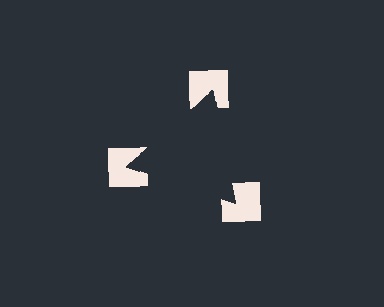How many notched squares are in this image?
There are 3 — one at each vertex of the illusory triangle.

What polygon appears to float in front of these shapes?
An illusory triangle — its edges are inferred from the aligned wedge cuts in the notched squares, not physically drawn.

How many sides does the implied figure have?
3 sides.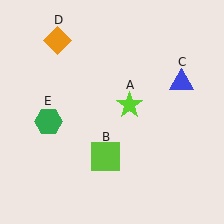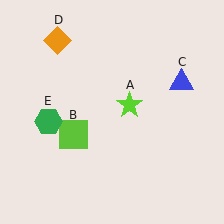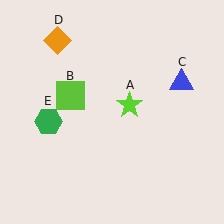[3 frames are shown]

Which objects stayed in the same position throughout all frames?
Lime star (object A) and blue triangle (object C) and orange diamond (object D) and green hexagon (object E) remained stationary.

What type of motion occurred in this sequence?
The lime square (object B) rotated clockwise around the center of the scene.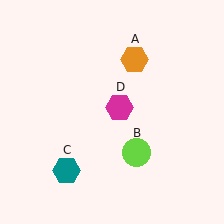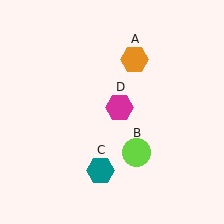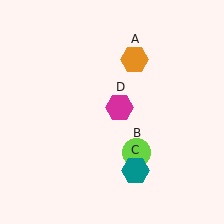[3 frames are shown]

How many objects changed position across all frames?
1 object changed position: teal hexagon (object C).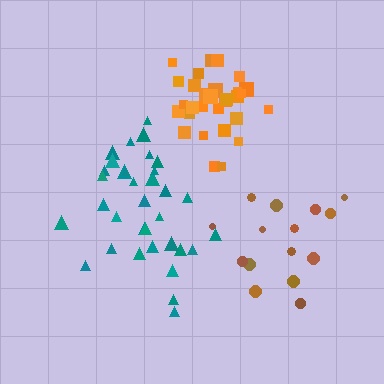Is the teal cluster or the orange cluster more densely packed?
Orange.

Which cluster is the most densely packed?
Orange.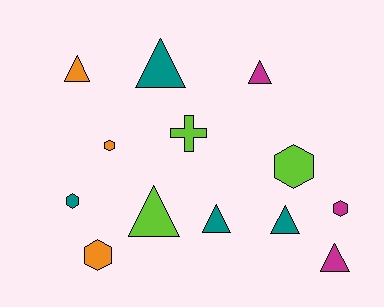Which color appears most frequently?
Teal, with 4 objects.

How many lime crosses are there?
There is 1 lime cross.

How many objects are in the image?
There are 13 objects.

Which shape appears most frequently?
Triangle, with 7 objects.